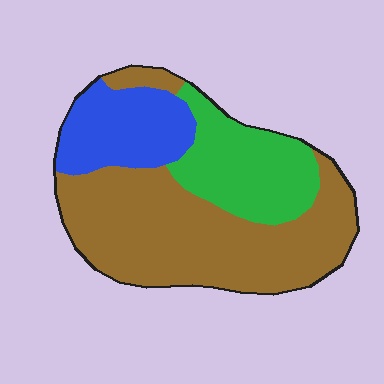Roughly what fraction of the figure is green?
Green covers about 25% of the figure.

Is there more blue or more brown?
Brown.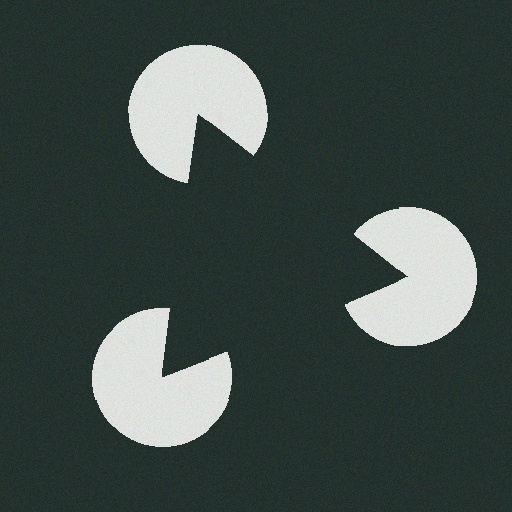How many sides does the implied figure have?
3 sides.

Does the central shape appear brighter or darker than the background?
It typically appears slightly darker than the background, even though no actual brightness change is drawn.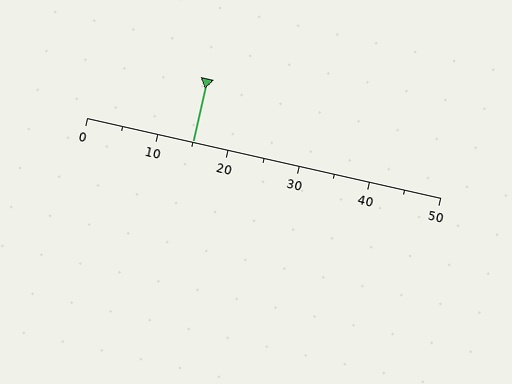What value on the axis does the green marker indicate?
The marker indicates approximately 15.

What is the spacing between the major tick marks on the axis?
The major ticks are spaced 10 apart.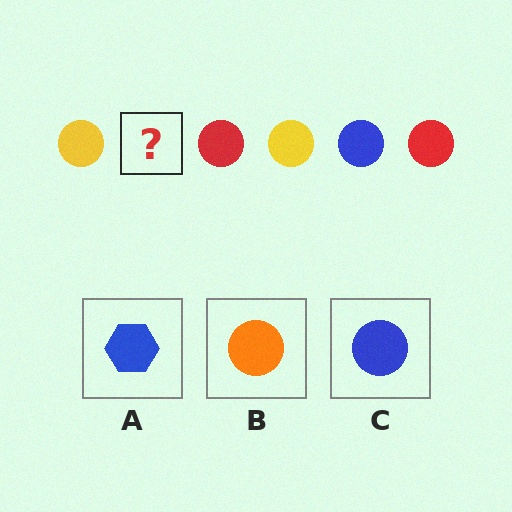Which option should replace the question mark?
Option C.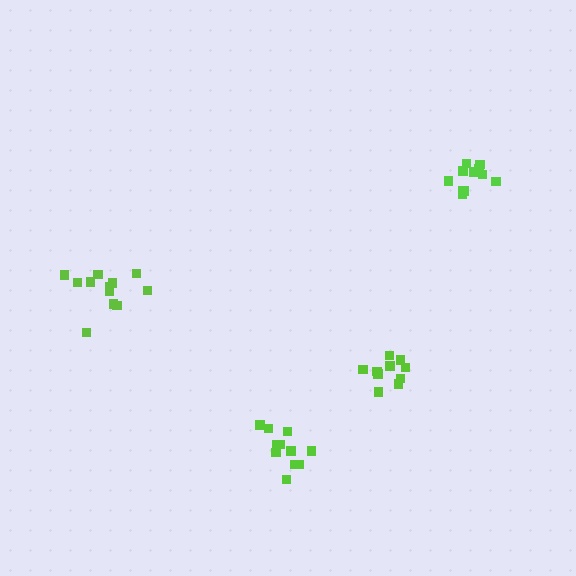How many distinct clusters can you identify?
There are 4 distinct clusters.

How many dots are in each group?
Group 1: 11 dots, Group 2: 11 dots, Group 3: 12 dots, Group 4: 10 dots (44 total).